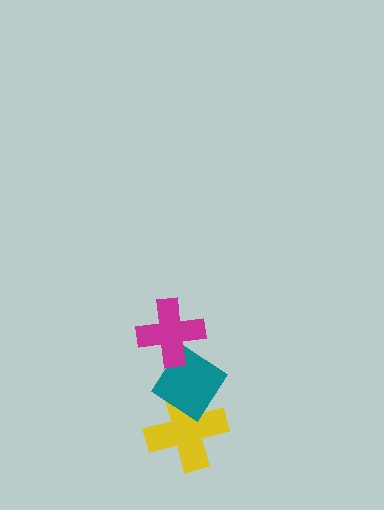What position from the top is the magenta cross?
The magenta cross is 1st from the top.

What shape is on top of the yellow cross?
The teal diamond is on top of the yellow cross.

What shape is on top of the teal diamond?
The magenta cross is on top of the teal diamond.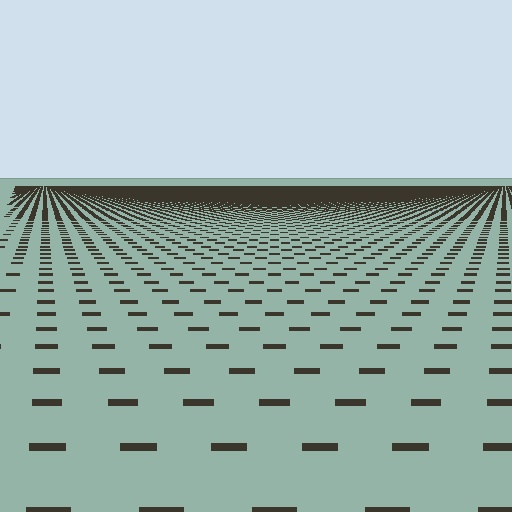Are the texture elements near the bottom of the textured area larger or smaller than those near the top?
Larger. Near the bottom, elements are closer to the viewer and appear at a bigger on-screen size.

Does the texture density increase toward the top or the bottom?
Density increases toward the top.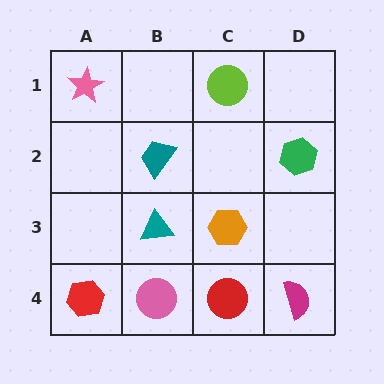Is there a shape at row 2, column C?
No, that cell is empty.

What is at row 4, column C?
A red circle.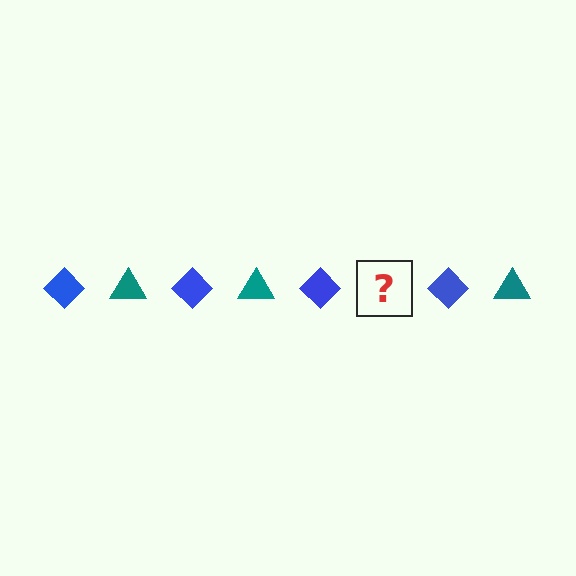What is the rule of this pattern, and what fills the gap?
The rule is that the pattern alternates between blue diamond and teal triangle. The gap should be filled with a teal triangle.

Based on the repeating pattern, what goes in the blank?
The blank should be a teal triangle.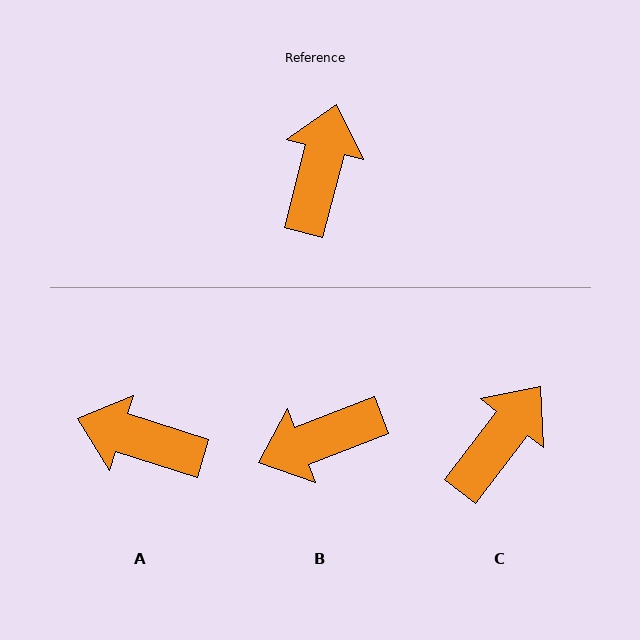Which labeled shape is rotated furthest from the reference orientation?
B, about 125 degrees away.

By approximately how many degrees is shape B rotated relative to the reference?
Approximately 125 degrees counter-clockwise.